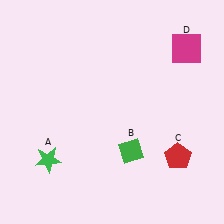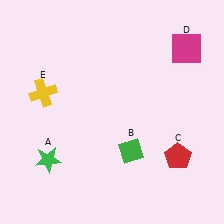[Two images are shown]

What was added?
A yellow cross (E) was added in Image 2.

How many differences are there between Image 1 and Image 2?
There is 1 difference between the two images.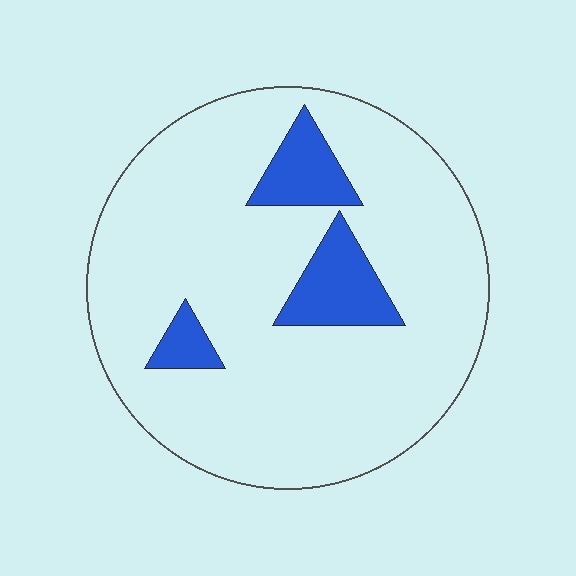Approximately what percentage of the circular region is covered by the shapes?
Approximately 15%.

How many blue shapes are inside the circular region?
3.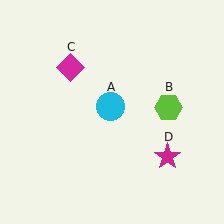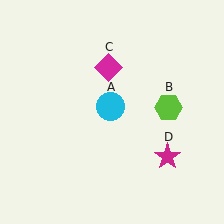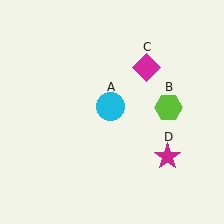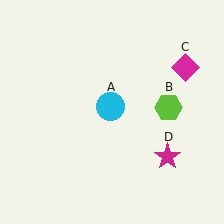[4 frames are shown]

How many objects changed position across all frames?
1 object changed position: magenta diamond (object C).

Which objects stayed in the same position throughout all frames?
Cyan circle (object A) and lime hexagon (object B) and magenta star (object D) remained stationary.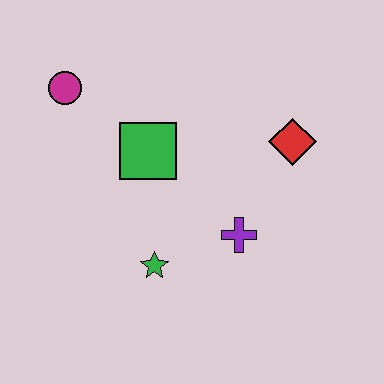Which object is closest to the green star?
The purple cross is closest to the green star.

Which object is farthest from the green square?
The red diamond is farthest from the green square.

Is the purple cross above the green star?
Yes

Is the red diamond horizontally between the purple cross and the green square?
No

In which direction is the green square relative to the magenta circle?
The green square is to the right of the magenta circle.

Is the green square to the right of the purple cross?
No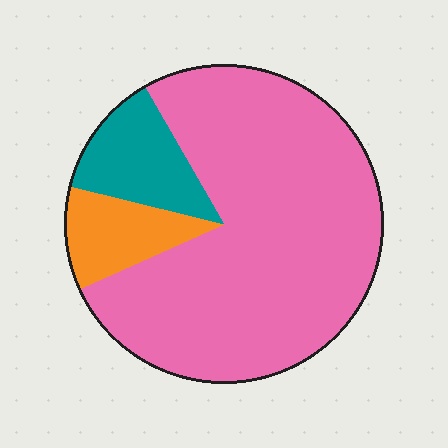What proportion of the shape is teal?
Teal takes up less than a quarter of the shape.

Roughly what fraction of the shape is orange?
Orange takes up about one tenth (1/10) of the shape.